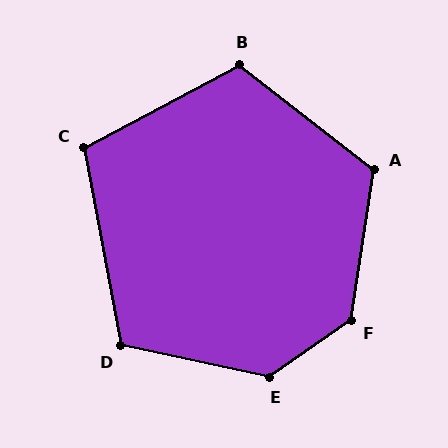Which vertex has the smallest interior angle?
C, at approximately 107 degrees.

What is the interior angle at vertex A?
Approximately 119 degrees (obtuse).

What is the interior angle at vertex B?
Approximately 114 degrees (obtuse).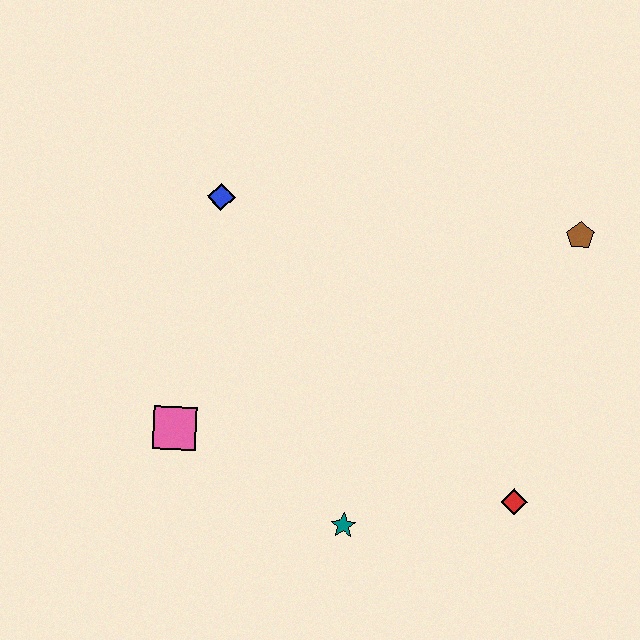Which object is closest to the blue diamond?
The pink square is closest to the blue diamond.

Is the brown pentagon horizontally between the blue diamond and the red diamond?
No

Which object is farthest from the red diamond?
The blue diamond is farthest from the red diamond.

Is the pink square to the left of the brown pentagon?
Yes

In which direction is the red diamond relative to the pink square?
The red diamond is to the right of the pink square.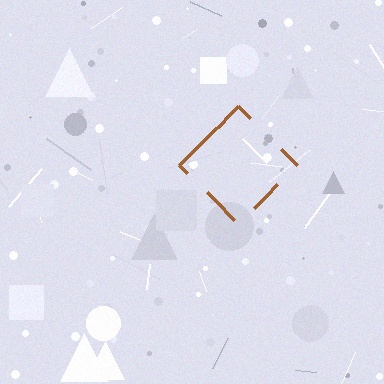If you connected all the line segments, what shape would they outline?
They would outline a diamond.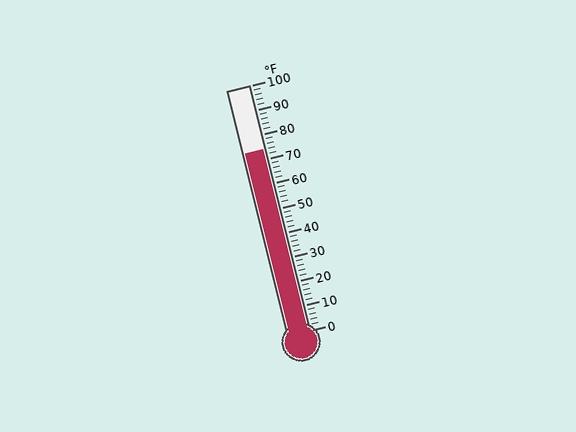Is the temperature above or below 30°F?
The temperature is above 30°F.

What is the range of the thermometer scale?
The thermometer scale ranges from 0°F to 100°F.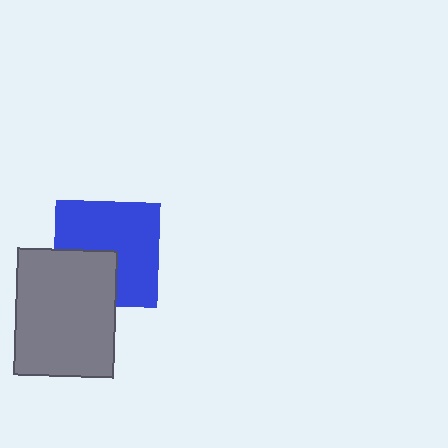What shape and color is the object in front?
The object in front is a gray rectangle.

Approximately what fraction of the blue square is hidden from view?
Roughly 33% of the blue square is hidden behind the gray rectangle.